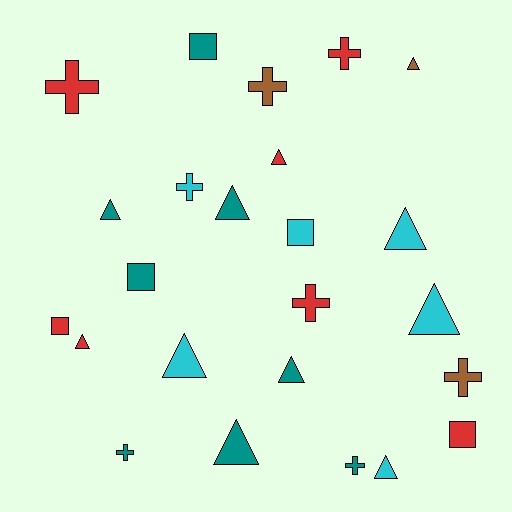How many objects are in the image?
There are 24 objects.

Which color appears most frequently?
Teal, with 8 objects.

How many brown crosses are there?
There are 2 brown crosses.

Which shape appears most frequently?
Triangle, with 11 objects.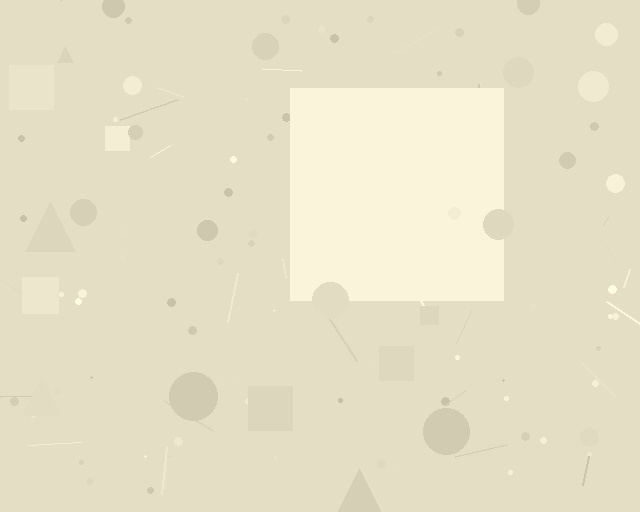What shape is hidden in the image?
A square is hidden in the image.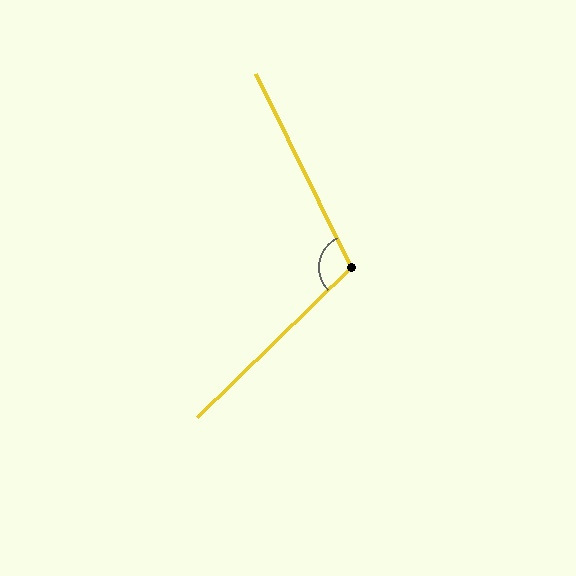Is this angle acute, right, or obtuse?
It is obtuse.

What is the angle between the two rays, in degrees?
Approximately 108 degrees.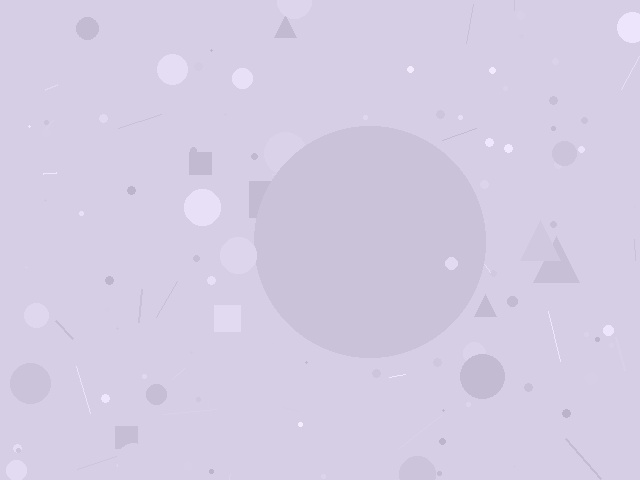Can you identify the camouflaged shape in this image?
The camouflaged shape is a circle.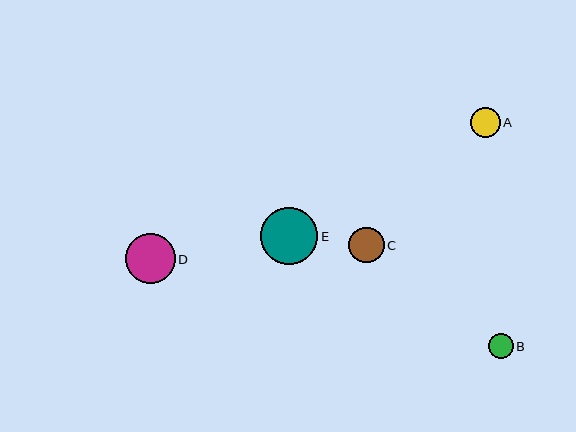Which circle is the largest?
Circle E is the largest with a size of approximately 57 pixels.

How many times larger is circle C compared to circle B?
Circle C is approximately 1.4 times the size of circle B.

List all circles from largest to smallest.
From largest to smallest: E, D, C, A, B.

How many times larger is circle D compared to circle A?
Circle D is approximately 1.7 times the size of circle A.